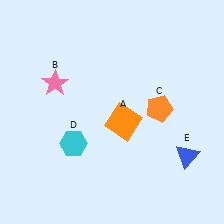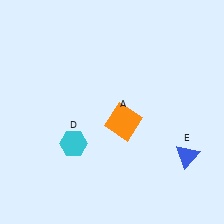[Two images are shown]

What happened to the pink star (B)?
The pink star (B) was removed in Image 2. It was in the top-left area of Image 1.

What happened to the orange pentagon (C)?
The orange pentagon (C) was removed in Image 2. It was in the top-right area of Image 1.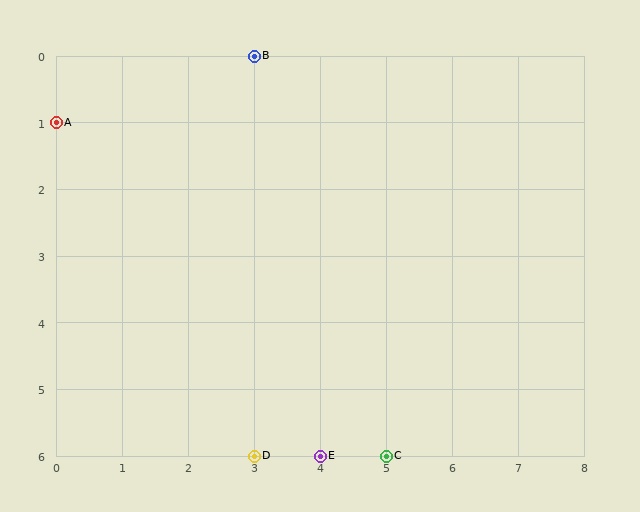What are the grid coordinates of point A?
Point A is at grid coordinates (0, 1).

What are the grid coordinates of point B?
Point B is at grid coordinates (3, 0).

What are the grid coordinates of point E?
Point E is at grid coordinates (4, 6).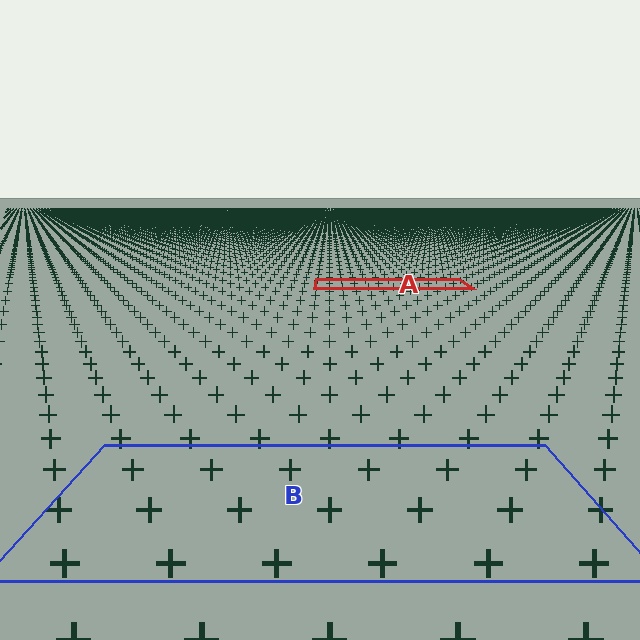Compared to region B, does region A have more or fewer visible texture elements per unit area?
Region A has more texture elements per unit area — they are packed more densely because it is farther away.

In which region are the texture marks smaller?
The texture marks are smaller in region A, because it is farther away.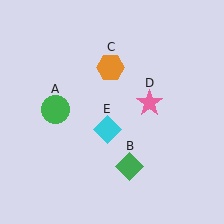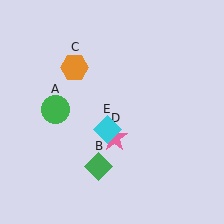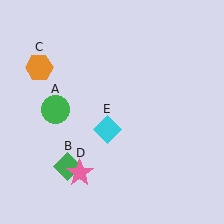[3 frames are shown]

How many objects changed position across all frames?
3 objects changed position: green diamond (object B), orange hexagon (object C), pink star (object D).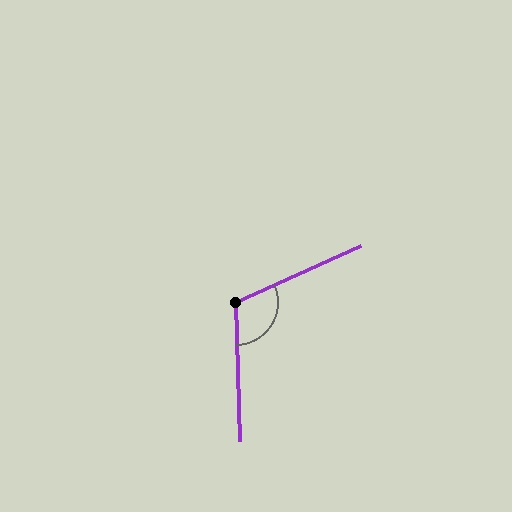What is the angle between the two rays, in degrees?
Approximately 113 degrees.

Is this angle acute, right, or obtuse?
It is obtuse.